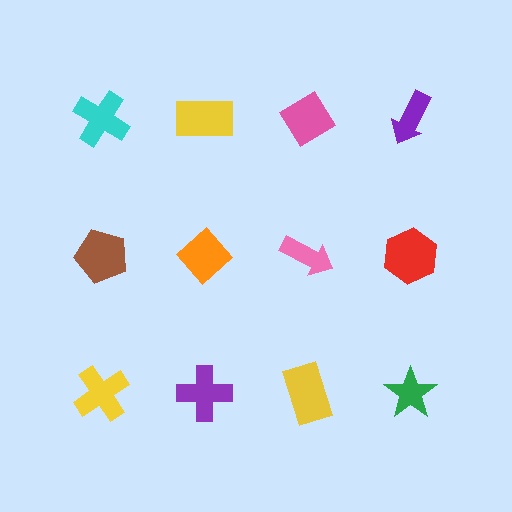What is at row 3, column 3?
A yellow rectangle.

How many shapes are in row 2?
4 shapes.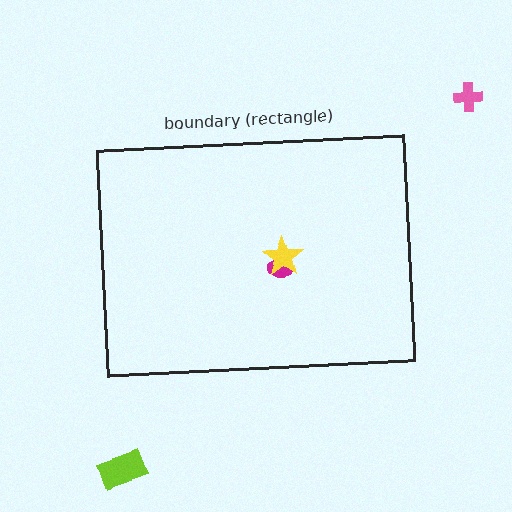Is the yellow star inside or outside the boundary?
Inside.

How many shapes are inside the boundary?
2 inside, 2 outside.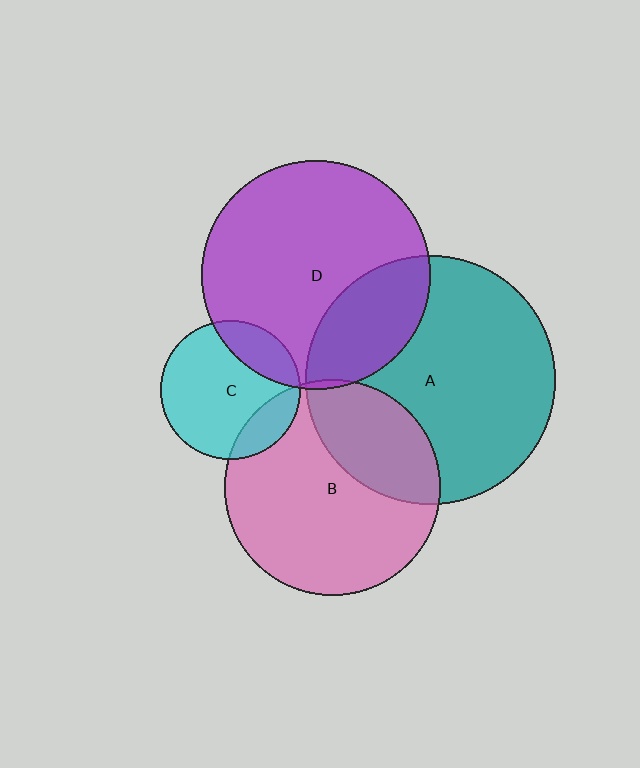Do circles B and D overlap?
Yes.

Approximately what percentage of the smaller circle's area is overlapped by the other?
Approximately 5%.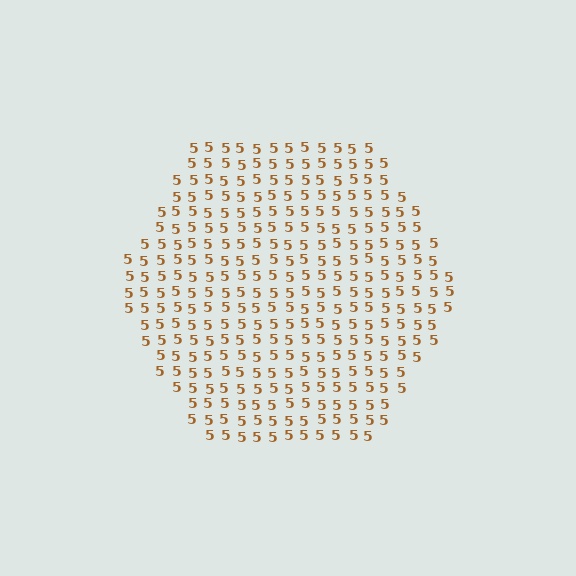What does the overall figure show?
The overall figure shows a hexagon.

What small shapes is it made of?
It is made of small digit 5's.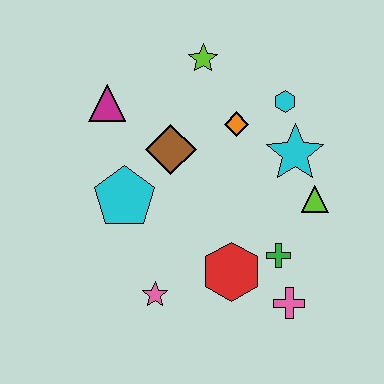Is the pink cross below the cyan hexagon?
Yes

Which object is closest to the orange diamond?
The cyan hexagon is closest to the orange diamond.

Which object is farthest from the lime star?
The pink cross is farthest from the lime star.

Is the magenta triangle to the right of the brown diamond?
No